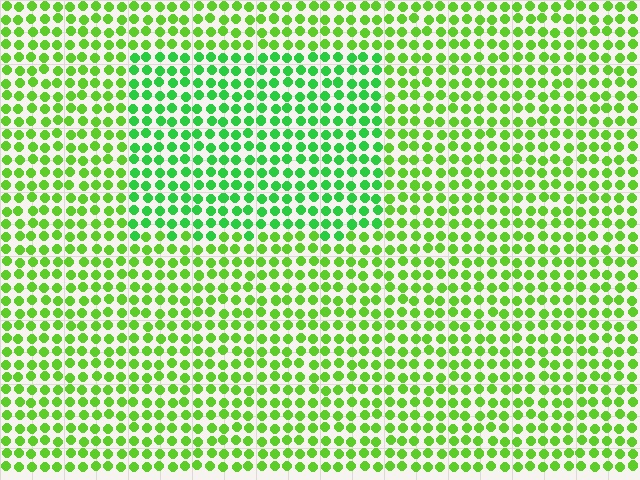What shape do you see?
I see a rectangle.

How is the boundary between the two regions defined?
The boundary is defined purely by a slight shift in hue (about 27 degrees). Spacing, size, and orientation are identical on both sides.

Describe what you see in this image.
The image is filled with small lime elements in a uniform arrangement. A rectangle-shaped region is visible where the elements are tinted to a slightly different hue, forming a subtle color boundary.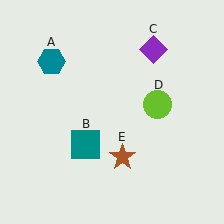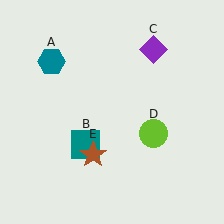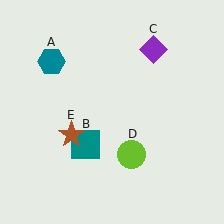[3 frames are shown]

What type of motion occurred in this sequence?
The lime circle (object D), brown star (object E) rotated clockwise around the center of the scene.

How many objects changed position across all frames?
2 objects changed position: lime circle (object D), brown star (object E).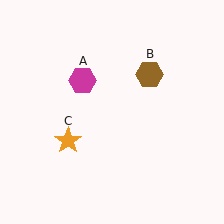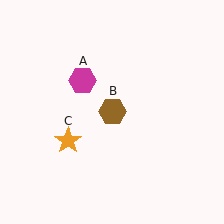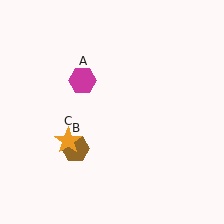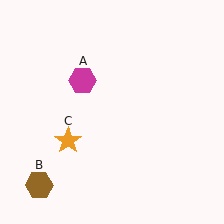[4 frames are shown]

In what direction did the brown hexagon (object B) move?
The brown hexagon (object B) moved down and to the left.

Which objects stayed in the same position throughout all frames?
Magenta hexagon (object A) and orange star (object C) remained stationary.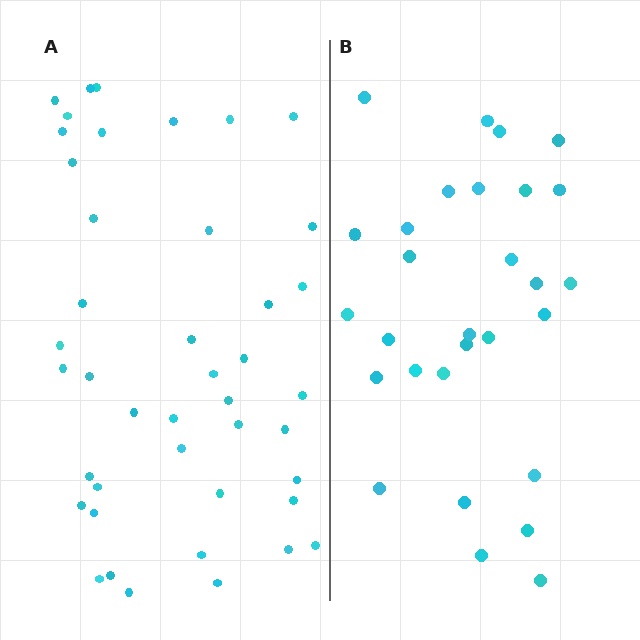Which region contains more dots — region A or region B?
Region A (the left region) has more dots.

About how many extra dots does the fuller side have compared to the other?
Region A has approximately 15 more dots than region B.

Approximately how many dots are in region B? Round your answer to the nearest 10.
About 30 dots. (The exact count is 29, which rounds to 30.)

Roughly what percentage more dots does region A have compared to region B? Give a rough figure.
About 50% more.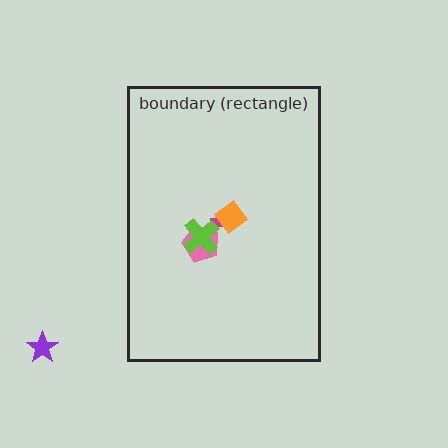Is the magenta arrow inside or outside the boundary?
Inside.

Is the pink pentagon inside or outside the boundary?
Inside.